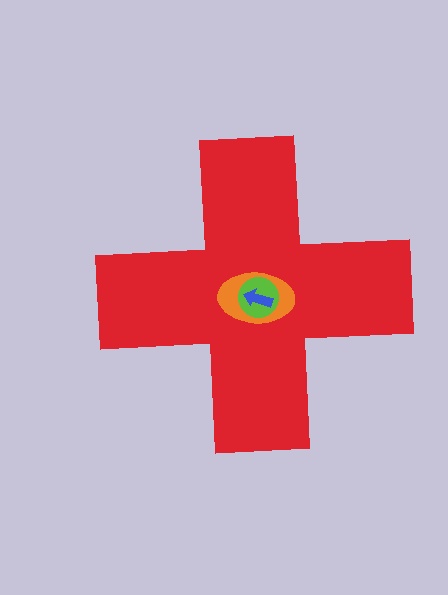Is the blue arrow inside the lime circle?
Yes.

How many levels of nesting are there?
4.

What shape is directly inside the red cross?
The orange ellipse.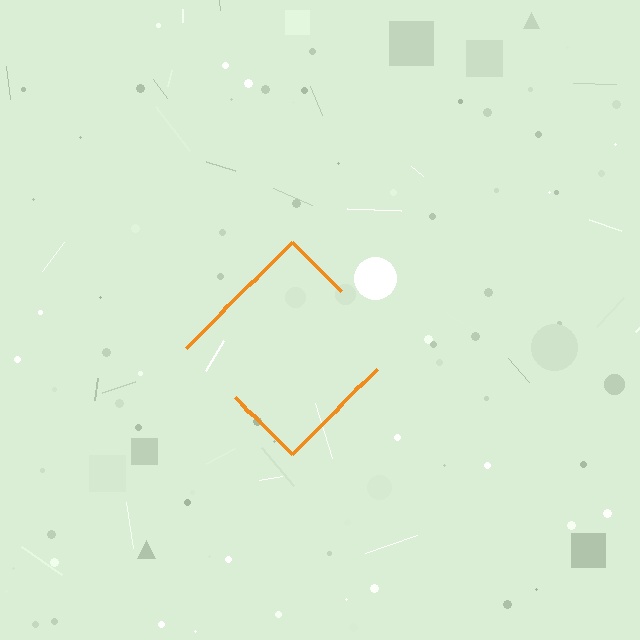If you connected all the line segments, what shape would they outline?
They would outline a diamond.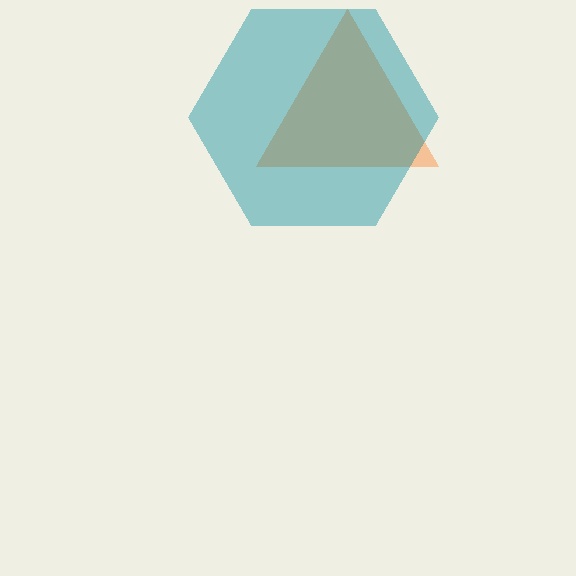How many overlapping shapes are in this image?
There are 2 overlapping shapes in the image.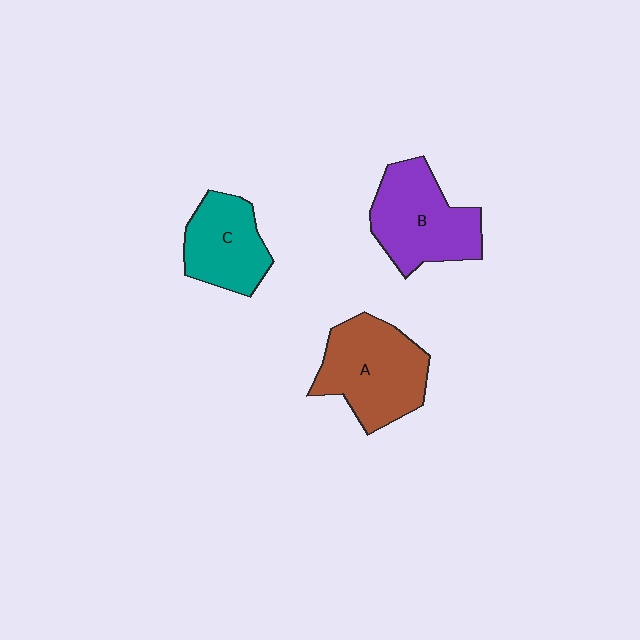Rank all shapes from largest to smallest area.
From largest to smallest: A (brown), B (purple), C (teal).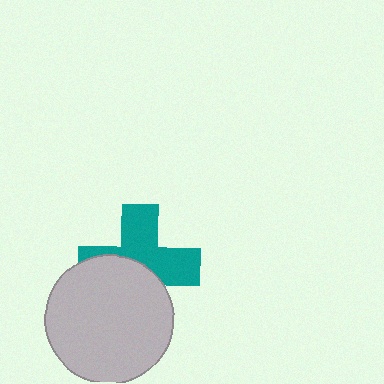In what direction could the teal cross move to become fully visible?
The teal cross could move up. That would shift it out from behind the light gray circle entirely.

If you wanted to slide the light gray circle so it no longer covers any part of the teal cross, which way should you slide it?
Slide it down — that is the most direct way to separate the two shapes.